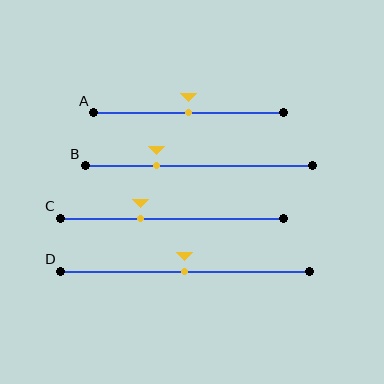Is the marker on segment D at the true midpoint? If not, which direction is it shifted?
Yes, the marker on segment D is at the true midpoint.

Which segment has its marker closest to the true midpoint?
Segment A has its marker closest to the true midpoint.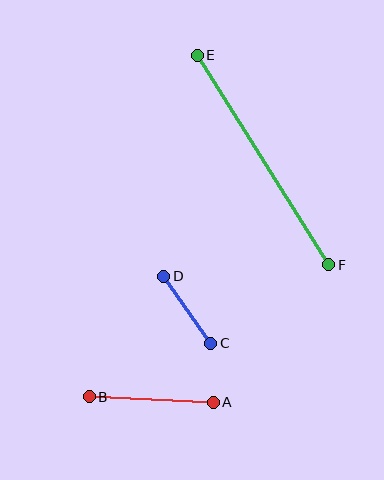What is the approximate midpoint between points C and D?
The midpoint is at approximately (187, 310) pixels.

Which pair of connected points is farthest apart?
Points E and F are farthest apart.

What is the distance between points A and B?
The distance is approximately 124 pixels.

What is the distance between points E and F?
The distance is approximately 247 pixels.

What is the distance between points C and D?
The distance is approximately 81 pixels.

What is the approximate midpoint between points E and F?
The midpoint is at approximately (263, 160) pixels.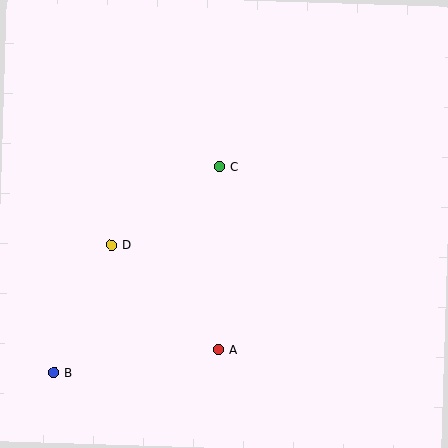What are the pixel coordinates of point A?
Point A is at (219, 349).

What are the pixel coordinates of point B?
Point B is at (54, 373).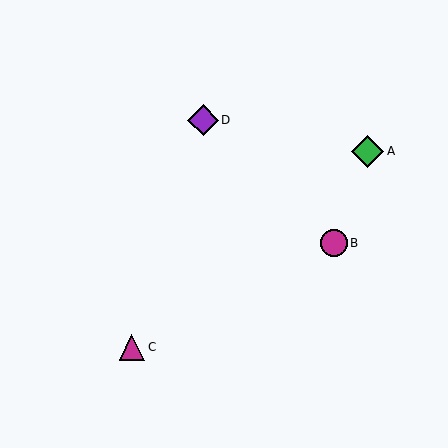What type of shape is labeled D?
Shape D is a purple diamond.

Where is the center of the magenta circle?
The center of the magenta circle is at (334, 243).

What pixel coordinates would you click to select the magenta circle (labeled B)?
Click at (334, 243) to select the magenta circle B.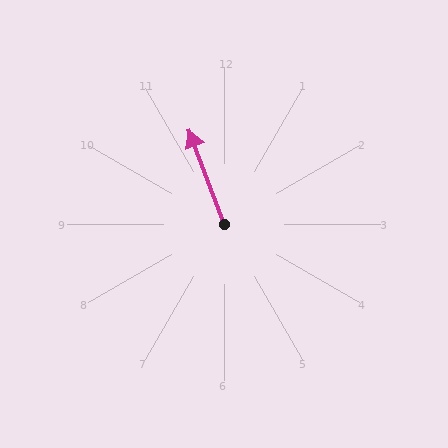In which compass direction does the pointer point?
North.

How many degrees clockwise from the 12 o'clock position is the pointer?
Approximately 339 degrees.